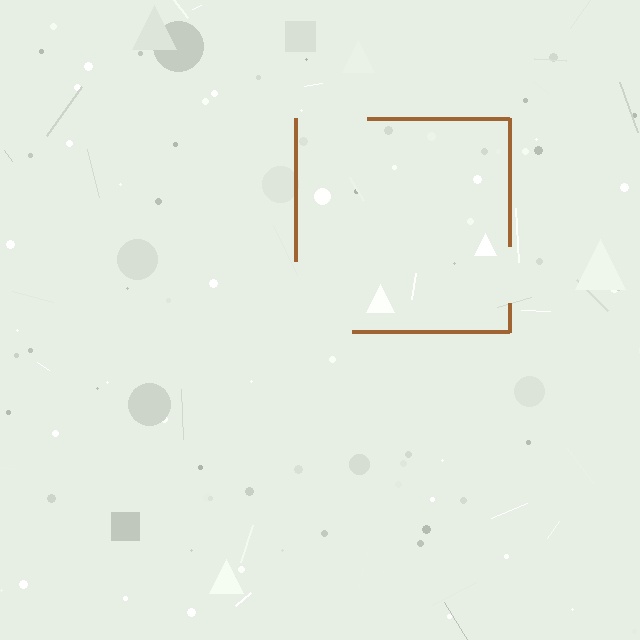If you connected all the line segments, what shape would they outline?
They would outline a square.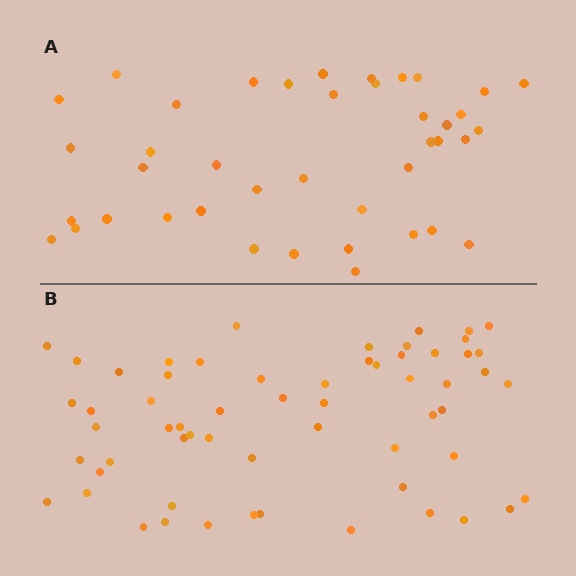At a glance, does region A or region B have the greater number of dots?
Region B (the bottom region) has more dots.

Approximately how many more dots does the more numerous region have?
Region B has approximately 20 more dots than region A.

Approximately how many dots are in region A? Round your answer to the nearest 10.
About 40 dots. (The exact count is 41, which rounds to 40.)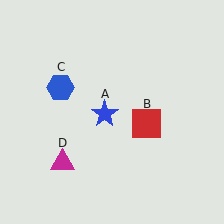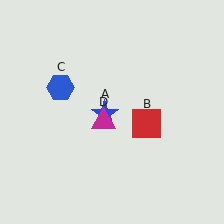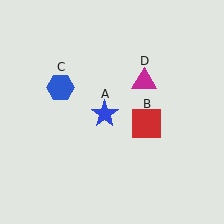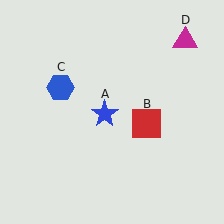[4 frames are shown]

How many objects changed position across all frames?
1 object changed position: magenta triangle (object D).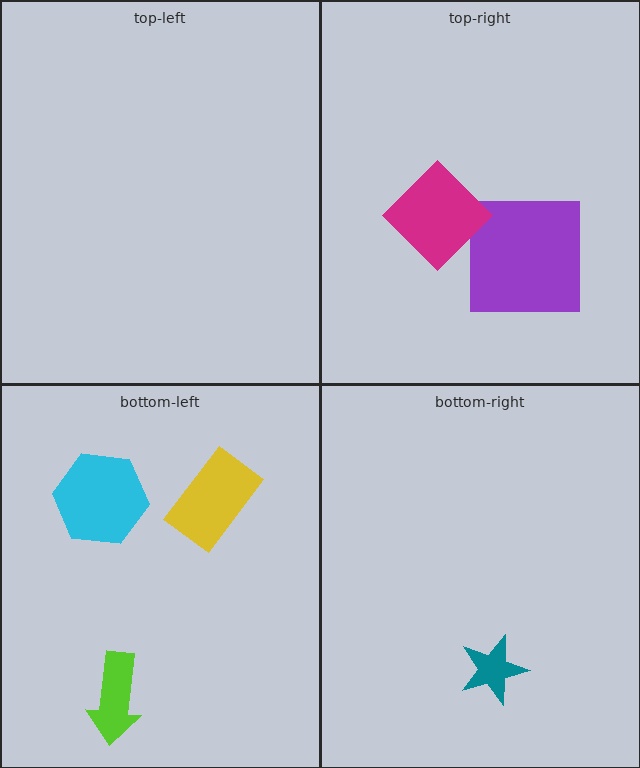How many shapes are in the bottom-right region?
1.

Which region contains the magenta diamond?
The top-right region.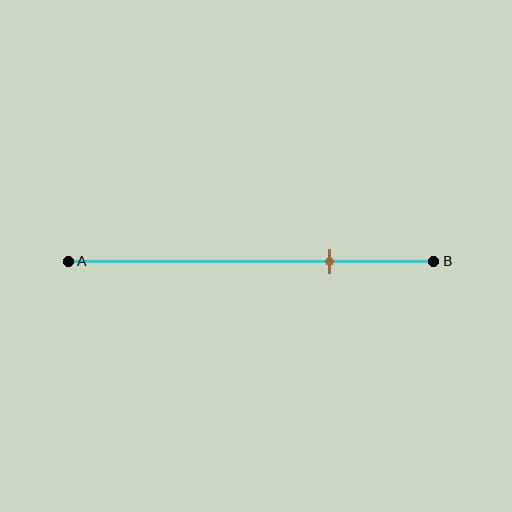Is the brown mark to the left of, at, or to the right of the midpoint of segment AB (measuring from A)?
The brown mark is to the right of the midpoint of segment AB.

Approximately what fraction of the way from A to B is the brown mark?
The brown mark is approximately 70% of the way from A to B.